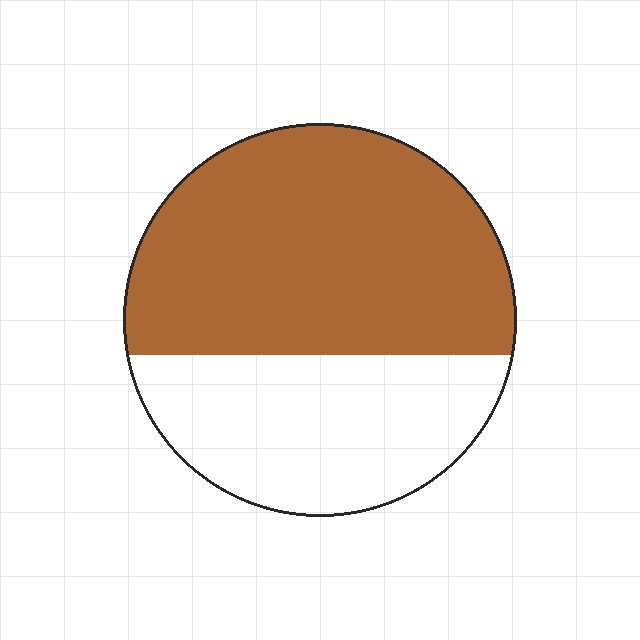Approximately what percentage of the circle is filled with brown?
Approximately 60%.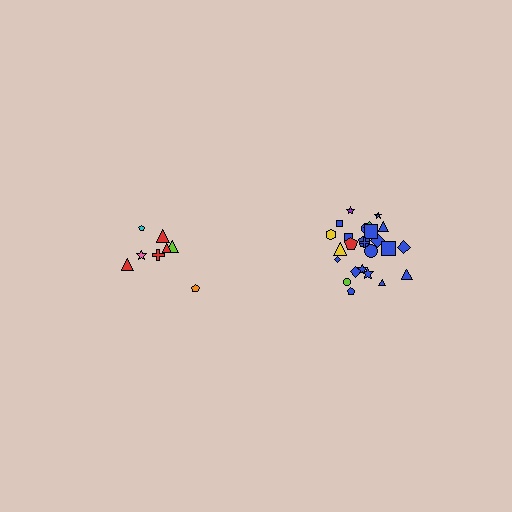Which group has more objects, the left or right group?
The right group.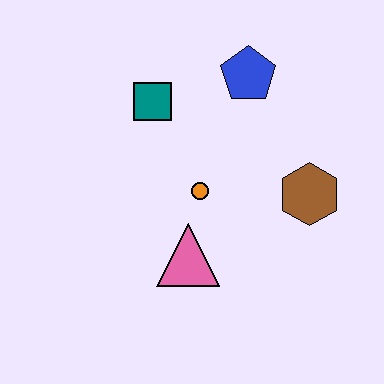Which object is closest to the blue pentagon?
The teal square is closest to the blue pentagon.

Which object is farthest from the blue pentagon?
The pink triangle is farthest from the blue pentagon.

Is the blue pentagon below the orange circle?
No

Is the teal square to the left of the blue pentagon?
Yes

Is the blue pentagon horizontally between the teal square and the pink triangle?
No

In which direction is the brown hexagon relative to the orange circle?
The brown hexagon is to the right of the orange circle.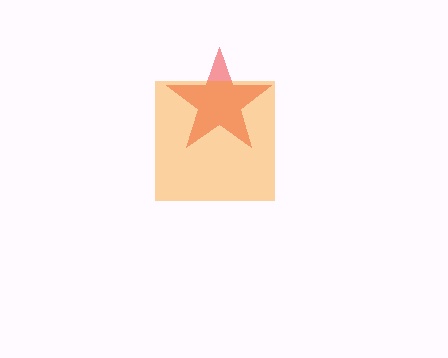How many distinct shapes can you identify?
There are 2 distinct shapes: a red star, an orange square.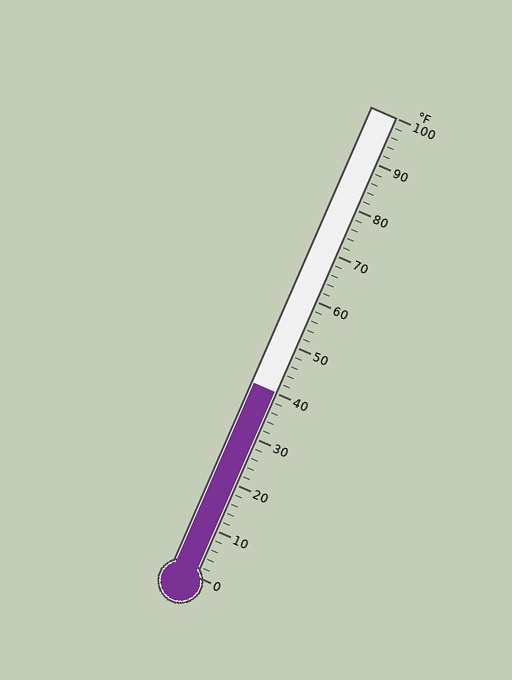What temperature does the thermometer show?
The thermometer shows approximately 40°F.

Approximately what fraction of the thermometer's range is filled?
The thermometer is filled to approximately 40% of its range.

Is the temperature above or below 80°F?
The temperature is below 80°F.